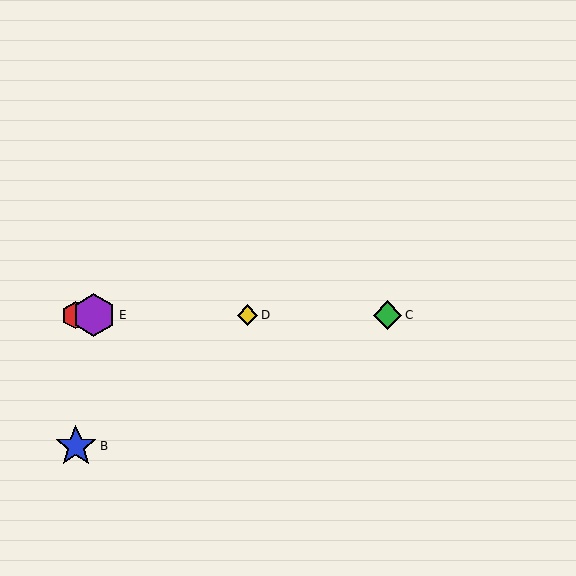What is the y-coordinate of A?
Object A is at y≈315.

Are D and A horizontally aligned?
Yes, both are at y≈315.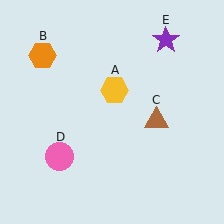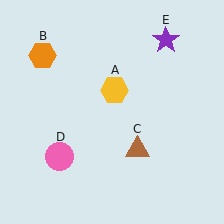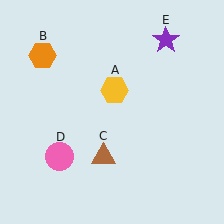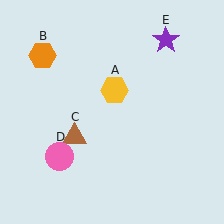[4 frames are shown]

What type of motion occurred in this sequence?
The brown triangle (object C) rotated clockwise around the center of the scene.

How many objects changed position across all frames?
1 object changed position: brown triangle (object C).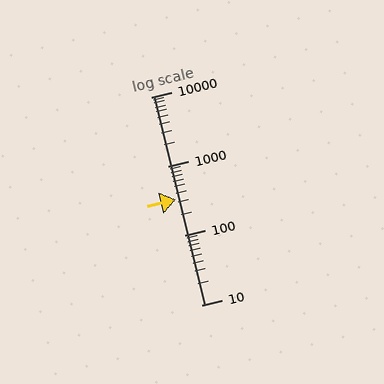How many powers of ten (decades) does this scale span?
The scale spans 3 decades, from 10 to 10000.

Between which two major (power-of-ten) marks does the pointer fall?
The pointer is between 100 and 1000.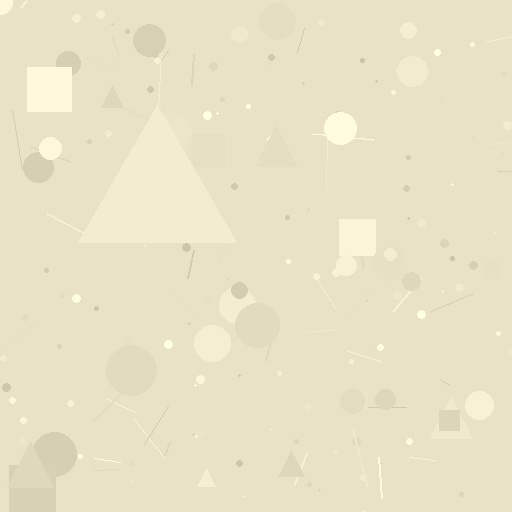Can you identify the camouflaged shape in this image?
The camouflaged shape is a triangle.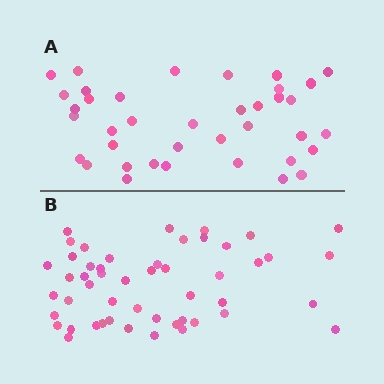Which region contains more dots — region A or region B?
Region B (the bottom region) has more dots.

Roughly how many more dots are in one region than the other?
Region B has roughly 12 or so more dots than region A.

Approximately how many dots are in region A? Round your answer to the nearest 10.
About 40 dots. (The exact count is 38, which rounds to 40.)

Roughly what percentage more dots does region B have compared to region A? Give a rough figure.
About 30% more.